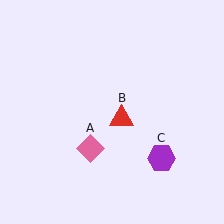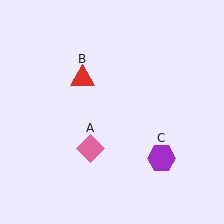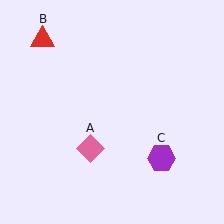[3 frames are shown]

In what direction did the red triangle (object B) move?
The red triangle (object B) moved up and to the left.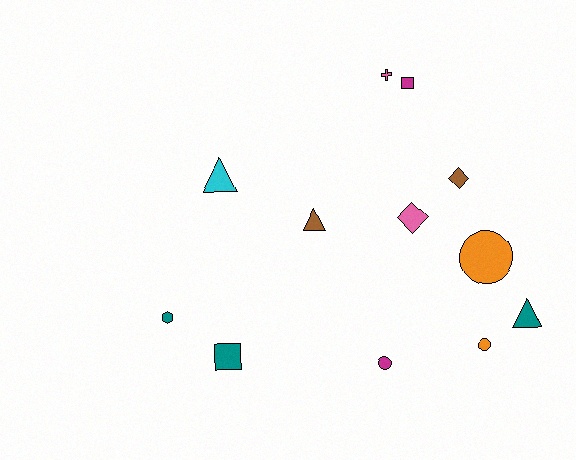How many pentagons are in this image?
There are no pentagons.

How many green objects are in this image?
There are no green objects.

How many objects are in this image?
There are 12 objects.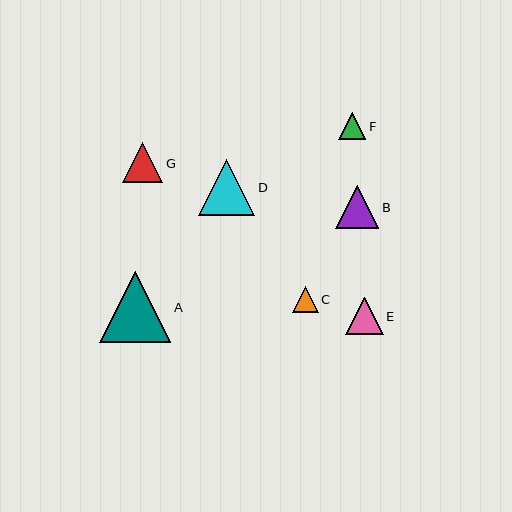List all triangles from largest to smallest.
From largest to smallest: A, D, B, G, E, F, C.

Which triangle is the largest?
Triangle A is the largest with a size of approximately 71 pixels.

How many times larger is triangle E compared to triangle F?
Triangle E is approximately 1.4 times the size of triangle F.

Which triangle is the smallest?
Triangle C is the smallest with a size of approximately 26 pixels.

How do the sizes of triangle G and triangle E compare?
Triangle G and triangle E are approximately the same size.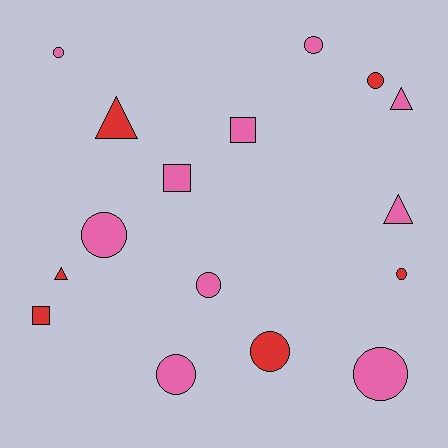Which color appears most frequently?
Pink, with 10 objects.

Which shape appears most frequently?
Circle, with 9 objects.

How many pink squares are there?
There are 2 pink squares.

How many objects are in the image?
There are 16 objects.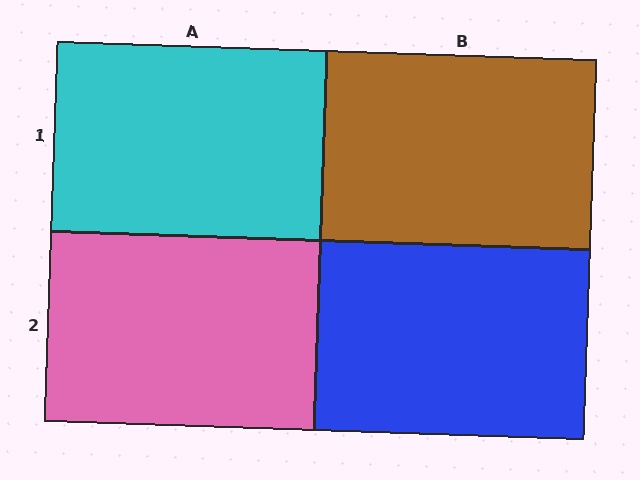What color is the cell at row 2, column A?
Pink.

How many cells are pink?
1 cell is pink.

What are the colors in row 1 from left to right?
Cyan, brown.